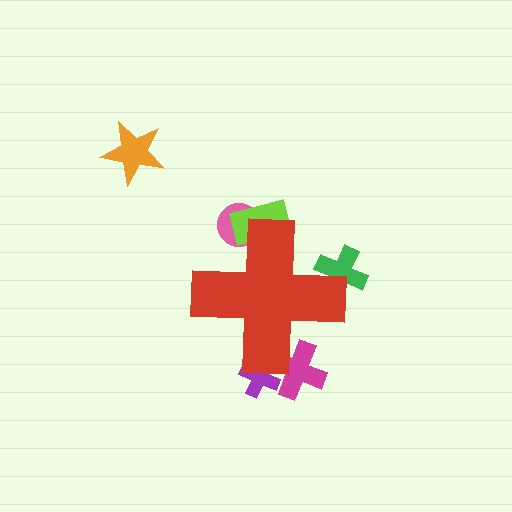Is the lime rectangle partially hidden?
Yes, the lime rectangle is partially hidden behind the red cross.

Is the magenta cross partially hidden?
Yes, the magenta cross is partially hidden behind the red cross.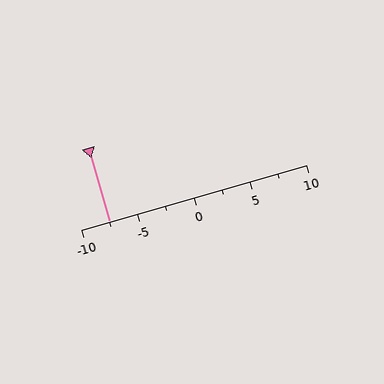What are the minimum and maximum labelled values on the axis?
The axis runs from -10 to 10.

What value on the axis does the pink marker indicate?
The marker indicates approximately -7.5.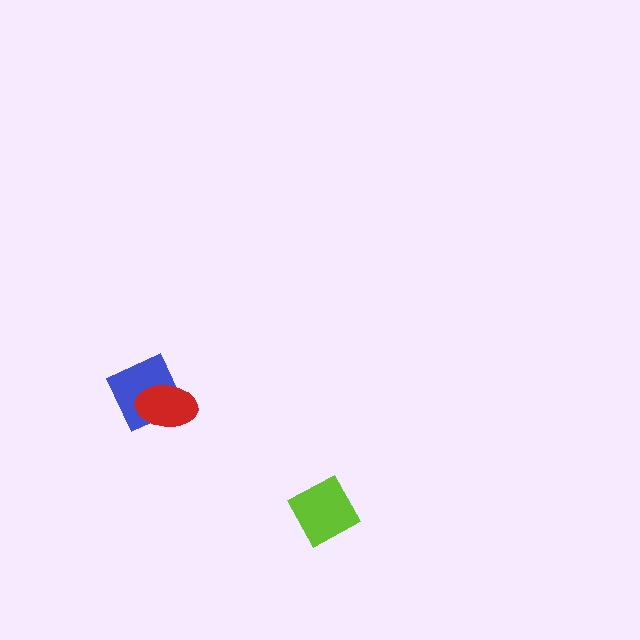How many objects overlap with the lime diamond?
0 objects overlap with the lime diamond.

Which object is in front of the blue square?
The red ellipse is in front of the blue square.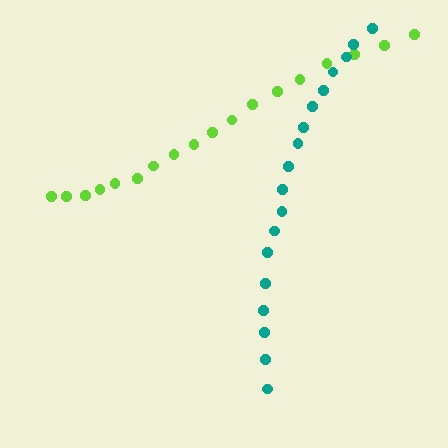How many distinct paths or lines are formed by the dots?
There are 2 distinct paths.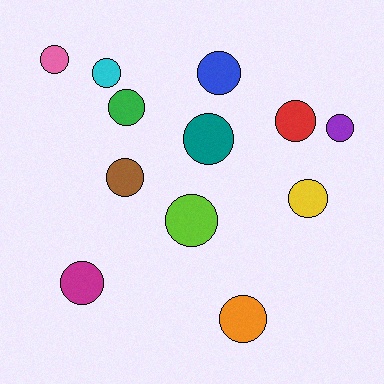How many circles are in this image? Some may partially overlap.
There are 12 circles.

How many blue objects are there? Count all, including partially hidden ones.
There is 1 blue object.